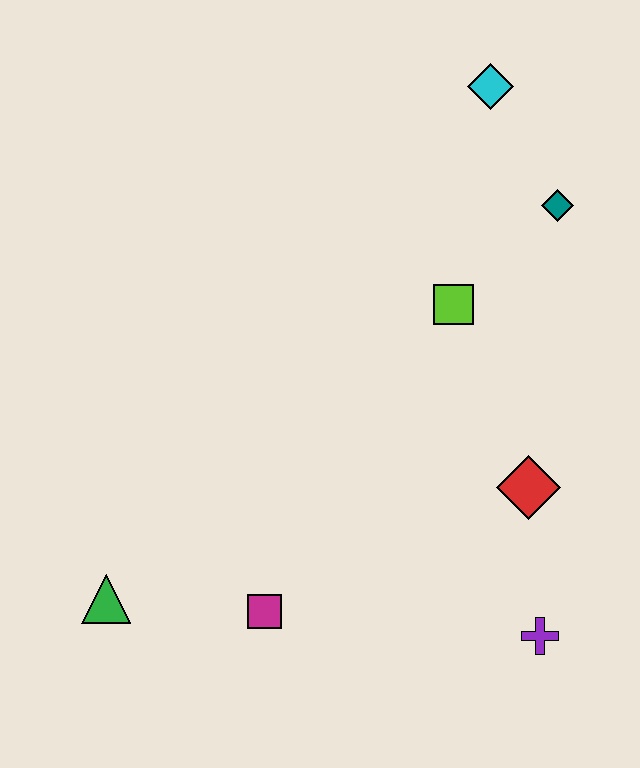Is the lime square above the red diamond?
Yes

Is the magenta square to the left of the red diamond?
Yes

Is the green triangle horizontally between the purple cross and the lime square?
No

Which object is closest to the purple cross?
The red diamond is closest to the purple cross.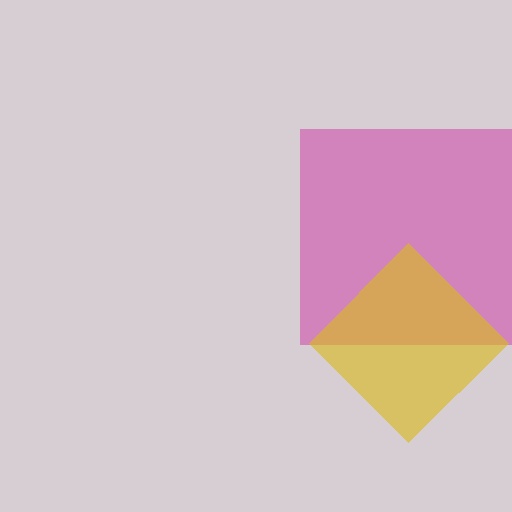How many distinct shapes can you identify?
There are 2 distinct shapes: a magenta square, a yellow diamond.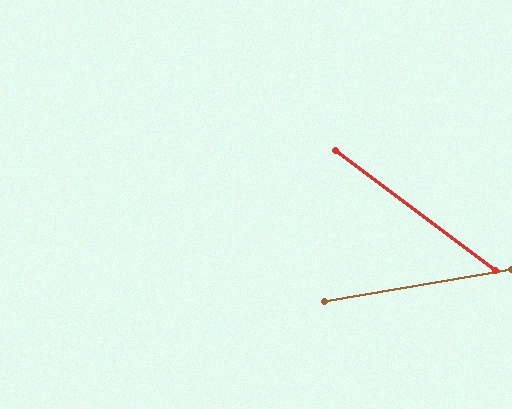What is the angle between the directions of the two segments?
Approximately 47 degrees.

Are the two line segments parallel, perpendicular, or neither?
Neither parallel nor perpendicular — they differ by about 47°.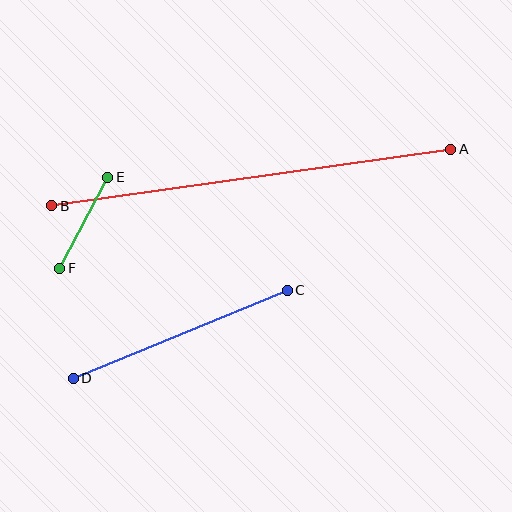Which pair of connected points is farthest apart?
Points A and B are farthest apart.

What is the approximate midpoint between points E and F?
The midpoint is at approximately (84, 223) pixels.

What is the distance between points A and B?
The distance is approximately 403 pixels.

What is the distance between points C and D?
The distance is approximately 231 pixels.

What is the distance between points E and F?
The distance is approximately 103 pixels.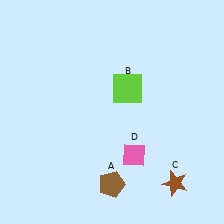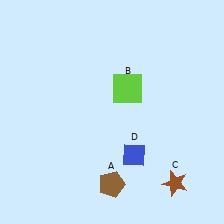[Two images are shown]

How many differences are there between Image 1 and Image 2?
There is 1 difference between the two images.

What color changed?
The diamond (D) changed from pink in Image 1 to blue in Image 2.